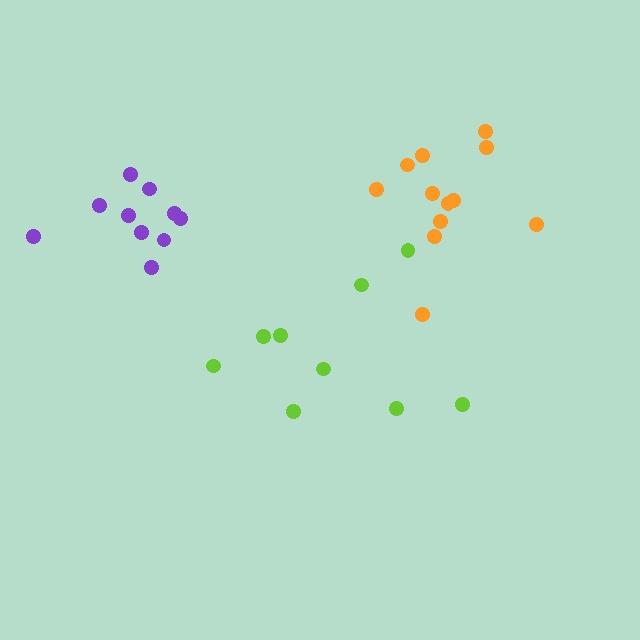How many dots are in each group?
Group 1: 12 dots, Group 2: 10 dots, Group 3: 9 dots (31 total).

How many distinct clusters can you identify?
There are 3 distinct clusters.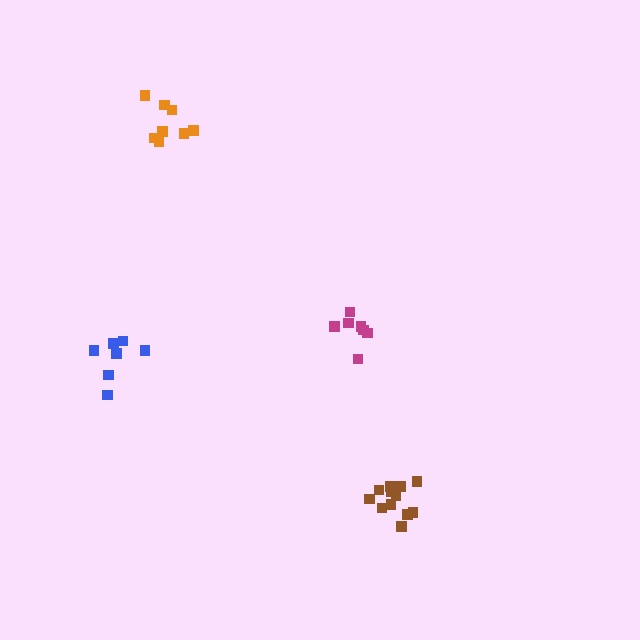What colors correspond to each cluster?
The clusters are colored: orange, blue, brown, magenta.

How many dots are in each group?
Group 1: 8 dots, Group 2: 7 dots, Group 3: 12 dots, Group 4: 7 dots (34 total).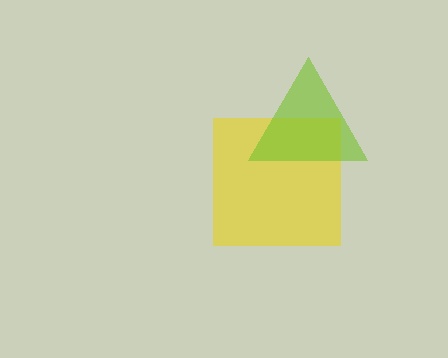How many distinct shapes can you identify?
There are 2 distinct shapes: a yellow square, a lime triangle.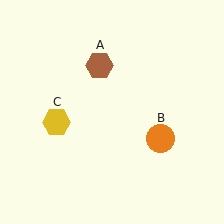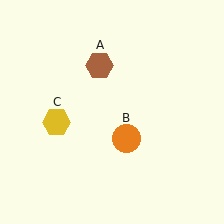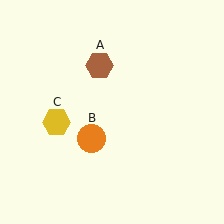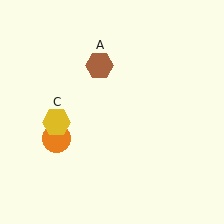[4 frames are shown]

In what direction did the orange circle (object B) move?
The orange circle (object B) moved left.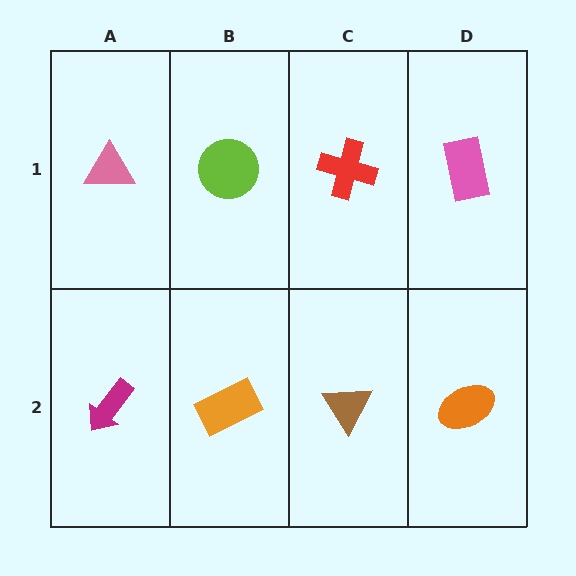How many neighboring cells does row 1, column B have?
3.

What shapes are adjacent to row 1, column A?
A magenta arrow (row 2, column A), a lime circle (row 1, column B).